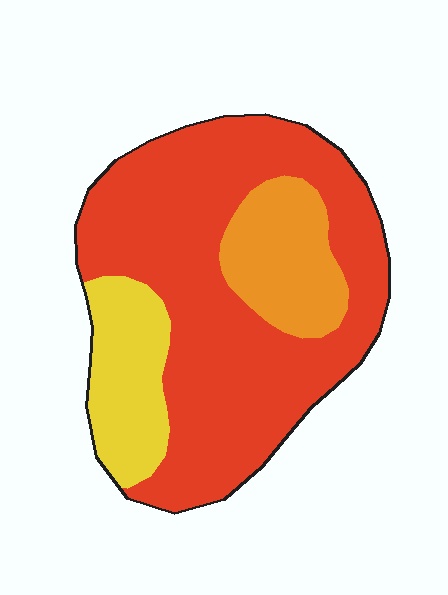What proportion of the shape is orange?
Orange takes up about one sixth (1/6) of the shape.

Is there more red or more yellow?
Red.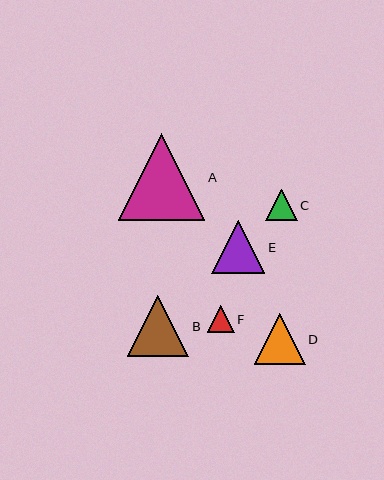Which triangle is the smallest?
Triangle F is the smallest with a size of approximately 27 pixels.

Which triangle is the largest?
Triangle A is the largest with a size of approximately 86 pixels.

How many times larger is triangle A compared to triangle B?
Triangle A is approximately 1.4 times the size of triangle B.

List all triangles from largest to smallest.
From largest to smallest: A, B, E, D, C, F.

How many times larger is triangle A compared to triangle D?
Triangle A is approximately 1.7 times the size of triangle D.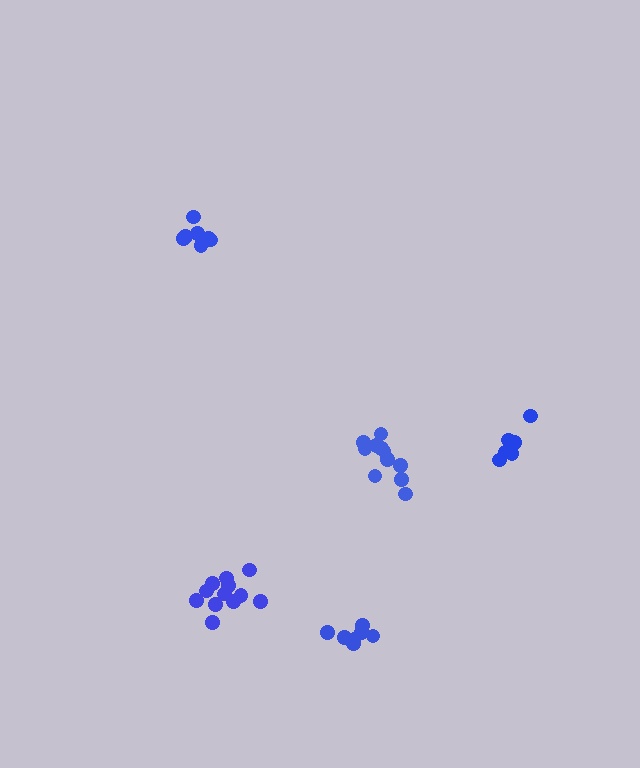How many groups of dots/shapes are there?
There are 5 groups.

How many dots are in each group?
Group 1: 7 dots, Group 2: 12 dots, Group 3: 7 dots, Group 4: 7 dots, Group 5: 12 dots (45 total).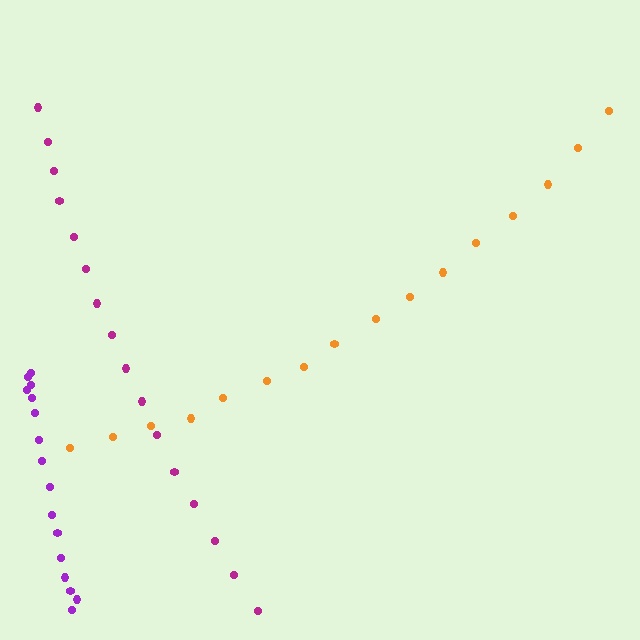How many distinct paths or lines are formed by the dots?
There are 3 distinct paths.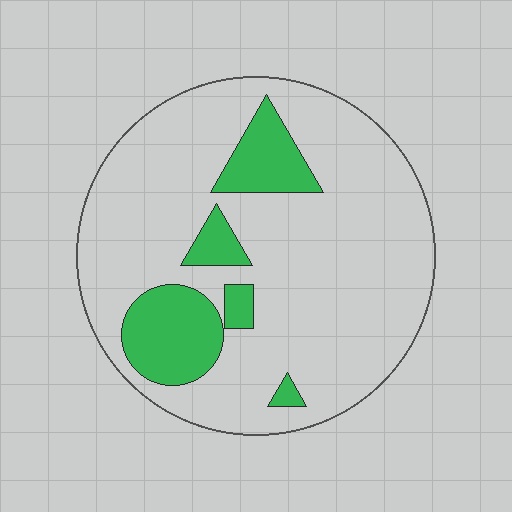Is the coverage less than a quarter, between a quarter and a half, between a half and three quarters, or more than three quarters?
Less than a quarter.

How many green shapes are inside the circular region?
5.